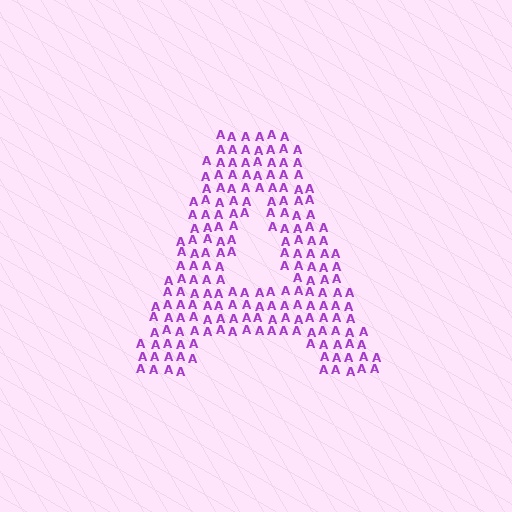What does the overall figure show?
The overall figure shows the letter A.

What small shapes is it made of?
It is made of small letter A's.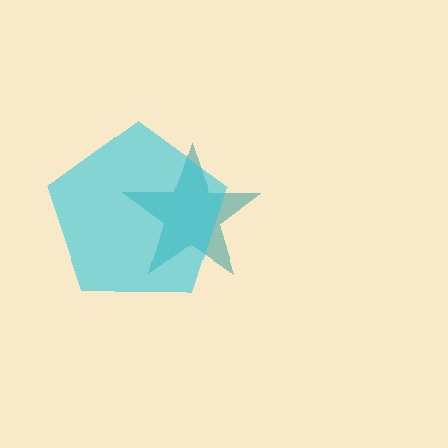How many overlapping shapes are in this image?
There are 2 overlapping shapes in the image.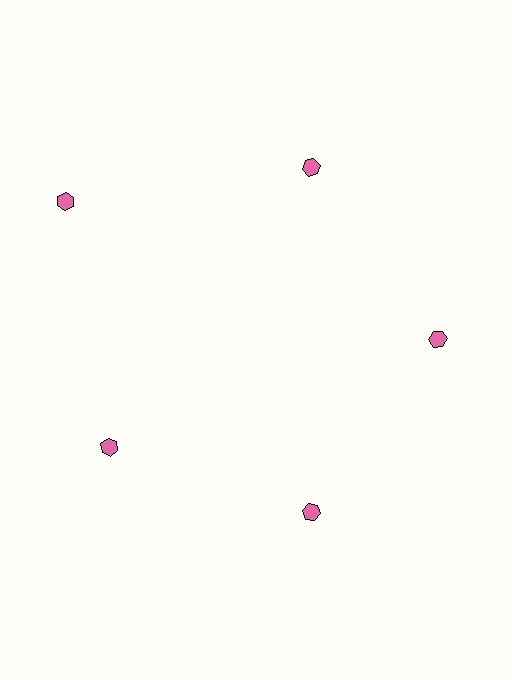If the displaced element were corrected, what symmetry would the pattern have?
It would have 5-fold rotational symmetry — the pattern would map onto itself every 72 degrees.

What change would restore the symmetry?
The symmetry would be restored by moving it inward, back onto the ring so that all 5 hexagons sit at equal angles and equal distance from the center.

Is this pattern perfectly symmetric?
No. The 5 pink hexagons are arranged in a ring, but one element near the 10 o'clock position is pushed outward from the center, breaking the 5-fold rotational symmetry.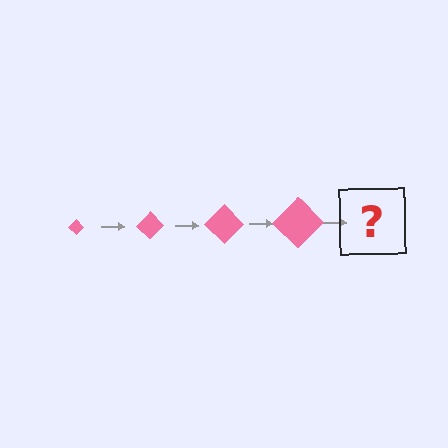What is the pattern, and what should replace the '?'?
The pattern is that the diamond gets progressively larger each step. The '?' should be a pink diamond, larger than the previous one.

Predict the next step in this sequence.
The next step is a pink diamond, larger than the previous one.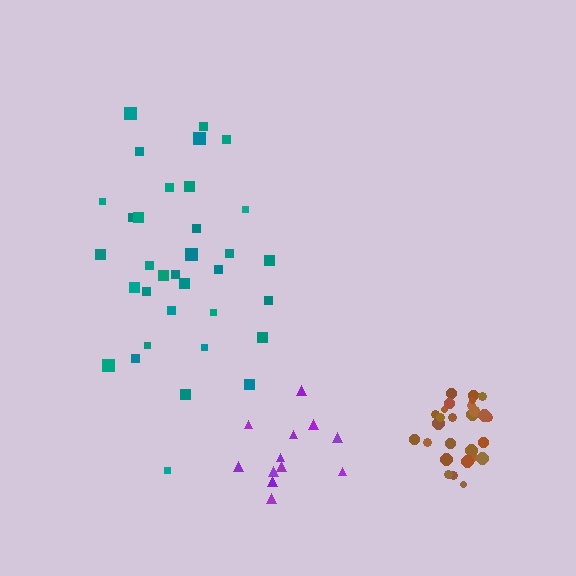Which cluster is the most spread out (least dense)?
Teal.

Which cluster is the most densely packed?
Brown.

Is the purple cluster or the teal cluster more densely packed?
Purple.